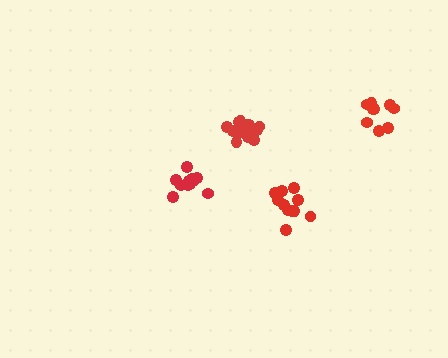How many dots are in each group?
Group 1: 15 dots, Group 2: 11 dots, Group 3: 9 dots, Group 4: 11 dots (46 total).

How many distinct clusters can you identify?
There are 4 distinct clusters.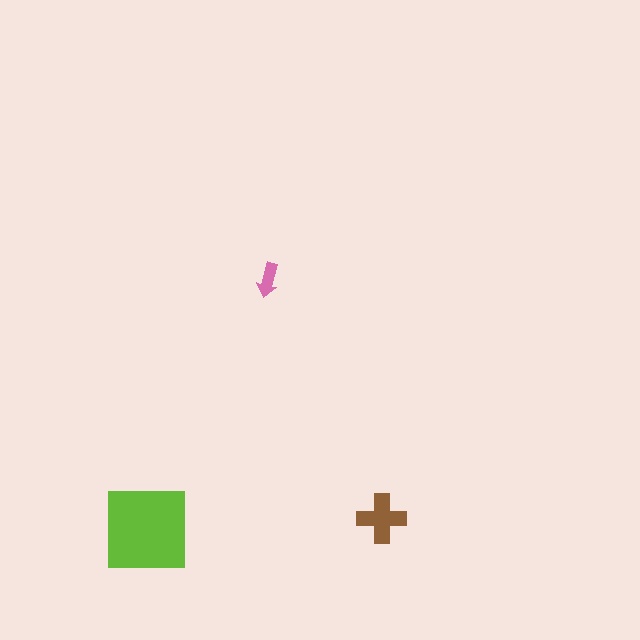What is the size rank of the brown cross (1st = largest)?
2nd.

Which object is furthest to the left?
The lime square is leftmost.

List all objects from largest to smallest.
The lime square, the brown cross, the pink arrow.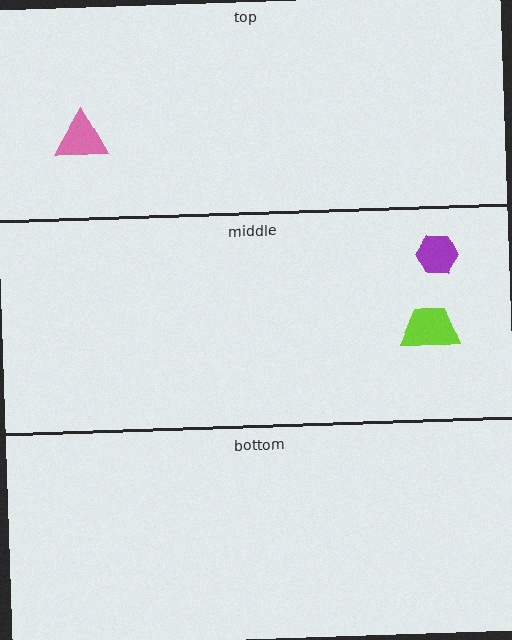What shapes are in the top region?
The pink triangle.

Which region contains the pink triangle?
The top region.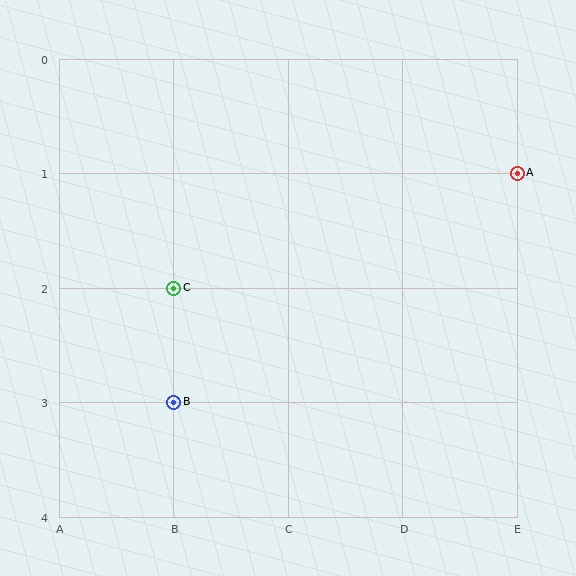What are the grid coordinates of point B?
Point B is at grid coordinates (B, 3).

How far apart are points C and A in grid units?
Points C and A are 3 columns and 1 row apart (about 3.2 grid units diagonally).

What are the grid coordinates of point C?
Point C is at grid coordinates (B, 2).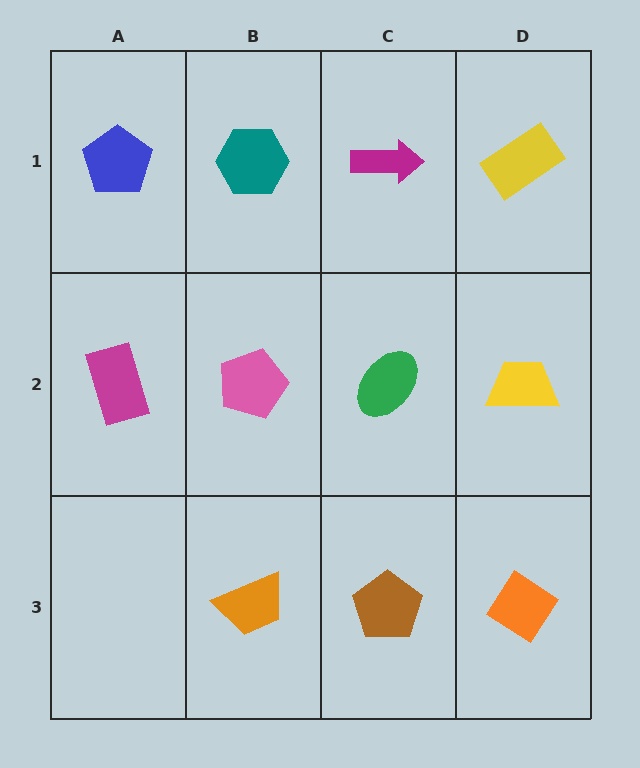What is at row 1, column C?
A magenta arrow.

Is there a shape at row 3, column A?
No, that cell is empty.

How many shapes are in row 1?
4 shapes.